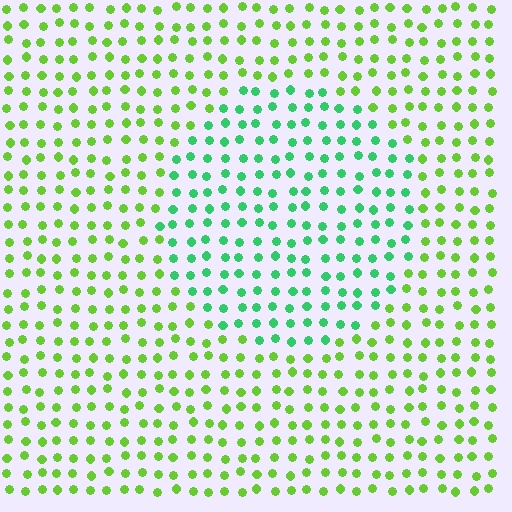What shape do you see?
I see a circle.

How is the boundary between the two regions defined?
The boundary is defined purely by a slight shift in hue (about 43 degrees). Spacing, size, and orientation are identical on both sides.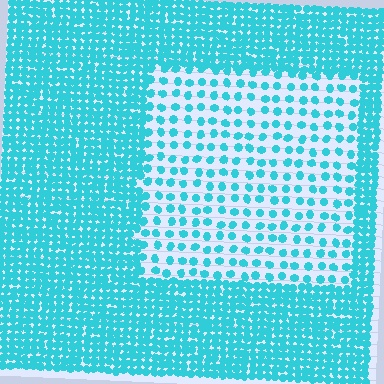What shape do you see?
I see a rectangle.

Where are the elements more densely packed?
The elements are more densely packed outside the rectangle boundary.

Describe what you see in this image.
The image contains small cyan elements arranged at two different densities. A rectangle-shaped region is visible where the elements are less densely packed than the surrounding area.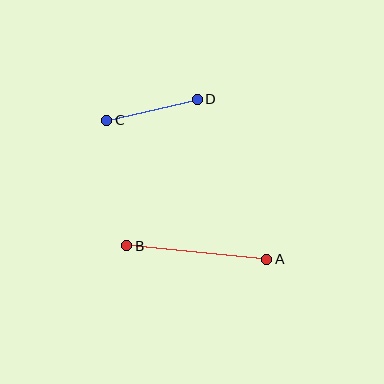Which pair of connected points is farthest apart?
Points A and B are farthest apart.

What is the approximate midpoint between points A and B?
The midpoint is at approximately (197, 252) pixels.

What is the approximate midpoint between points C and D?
The midpoint is at approximately (152, 110) pixels.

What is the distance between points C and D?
The distance is approximately 93 pixels.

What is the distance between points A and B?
The distance is approximately 141 pixels.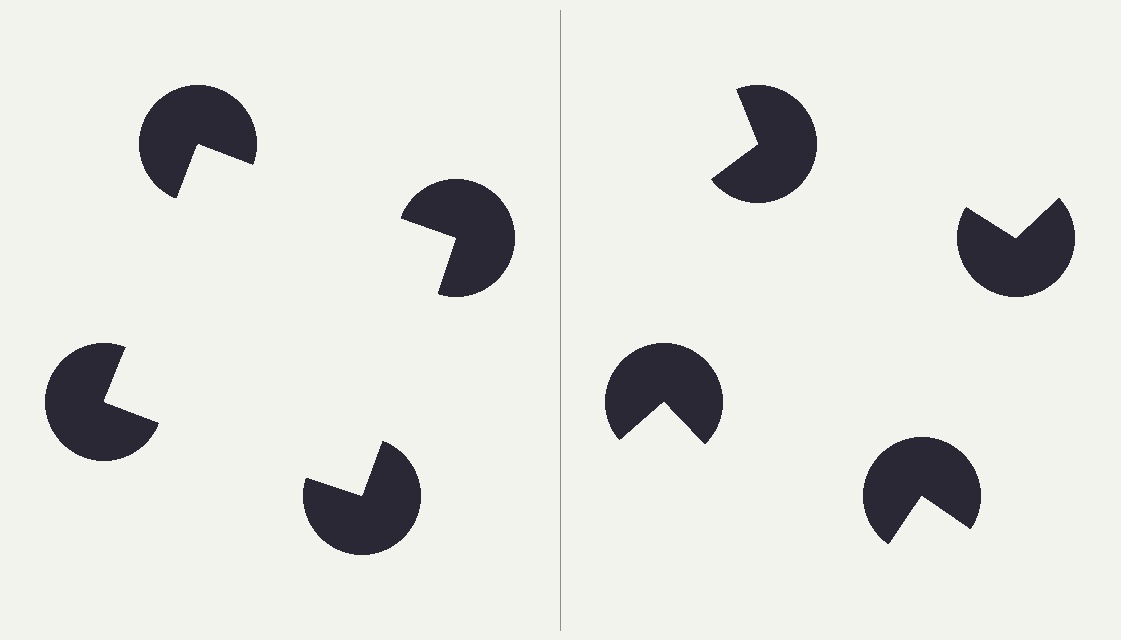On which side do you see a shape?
An illusory square appears on the left side. On the right side the wedge cuts are rotated, so no coherent shape forms.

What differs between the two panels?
The pac-man discs are positioned identically on both sides; only the wedge orientations differ. On the left they align to a square; on the right they are misaligned.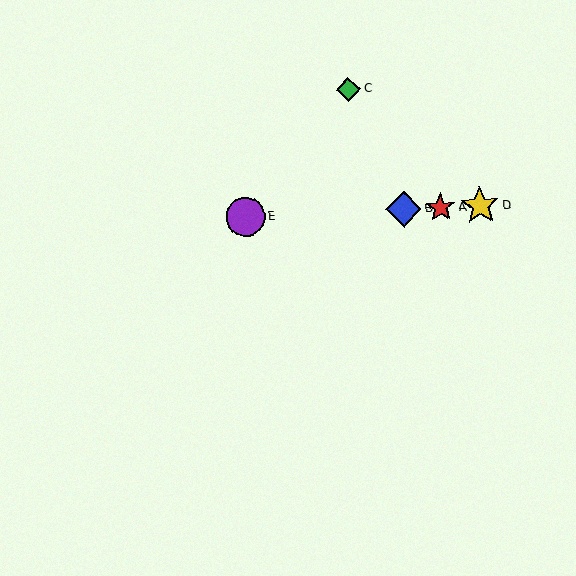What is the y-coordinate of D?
Object D is at y≈206.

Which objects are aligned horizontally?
Objects A, B, D, E are aligned horizontally.